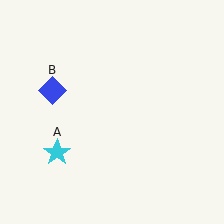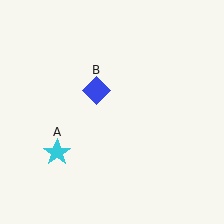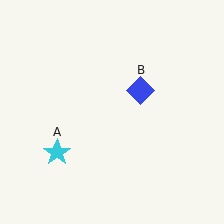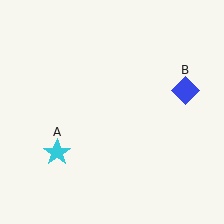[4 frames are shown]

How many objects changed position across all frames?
1 object changed position: blue diamond (object B).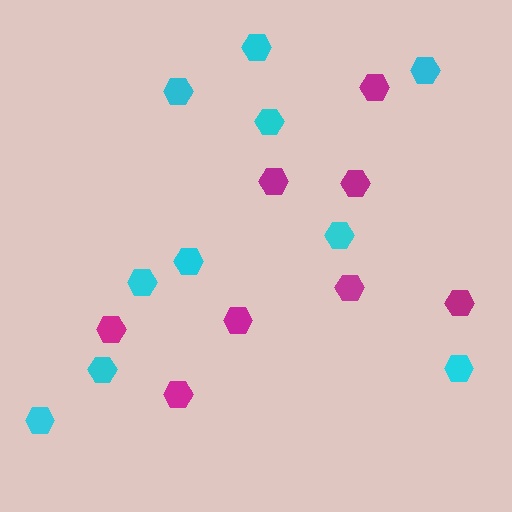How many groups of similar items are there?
There are 2 groups: one group of cyan hexagons (10) and one group of magenta hexagons (8).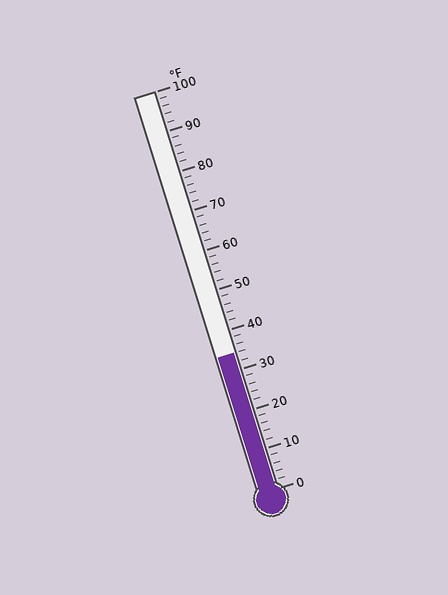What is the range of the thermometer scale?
The thermometer scale ranges from 0°F to 100°F.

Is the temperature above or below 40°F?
The temperature is below 40°F.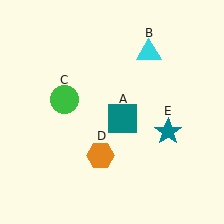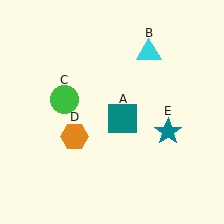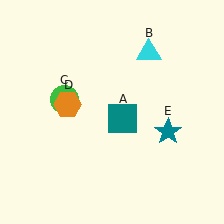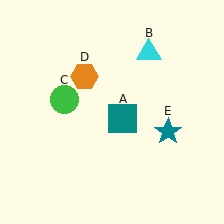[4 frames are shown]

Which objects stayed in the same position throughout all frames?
Teal square (object A) and cyan triangle (object B) and green circle (object C) and teal star (object E) remained stationary.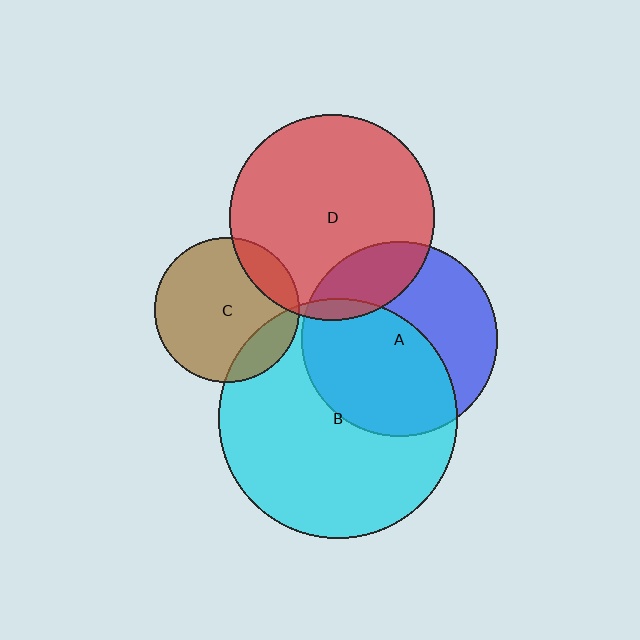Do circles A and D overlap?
Yes.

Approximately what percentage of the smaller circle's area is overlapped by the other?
Approximately 20%.